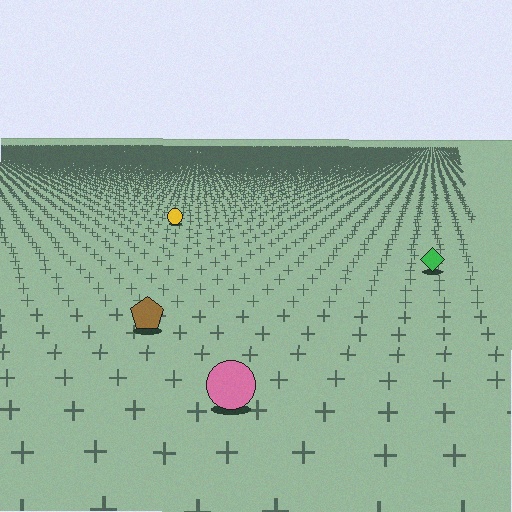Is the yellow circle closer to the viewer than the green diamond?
No. The green diamond is closer — you can tell from the texture gradient: the ground texture is coarser near it.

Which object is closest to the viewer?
The pink circle is closest. The texture marks near it are larger and more spread out.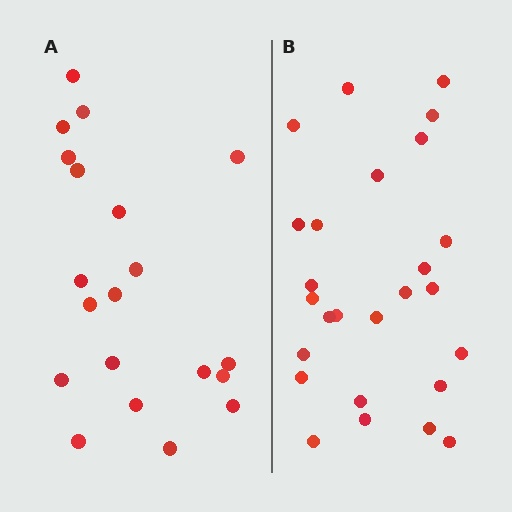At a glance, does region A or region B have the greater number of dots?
Region B (the right region) has more dots.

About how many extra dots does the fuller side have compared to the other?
Region B has about 6 more dots than region A.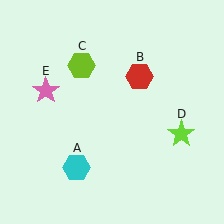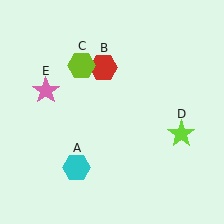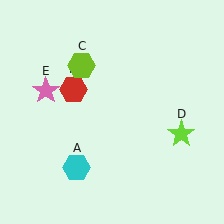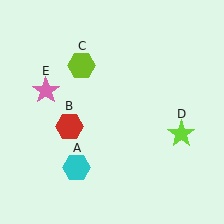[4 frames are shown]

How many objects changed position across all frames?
1 object changed position: red hexagon (object B).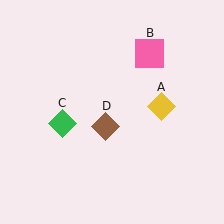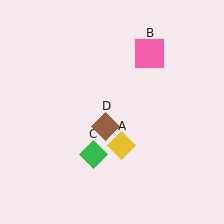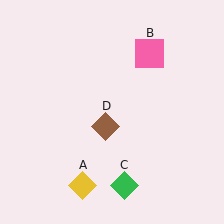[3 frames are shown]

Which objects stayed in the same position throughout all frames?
Pink square (object B) and brown diamond (object D) remained stationary.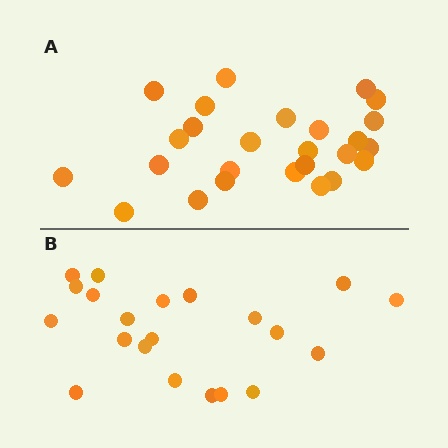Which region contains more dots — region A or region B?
Region A (the top region) has more dots.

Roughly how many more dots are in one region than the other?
Region A has about 5 more dots than region B.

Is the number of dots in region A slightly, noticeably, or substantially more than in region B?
Region A has only slightly more — the two regions are fairly close. The ratio is roughly 1.2 to 1.